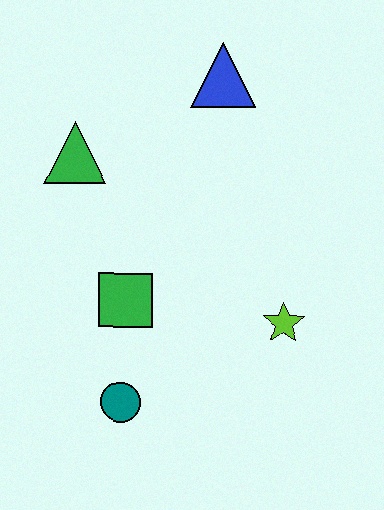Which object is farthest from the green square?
The blue triangle is farthest from the green square.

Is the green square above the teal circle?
Yes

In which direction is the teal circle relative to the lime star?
The teal circle is to the left of the lime star.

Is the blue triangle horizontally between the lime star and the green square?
Yes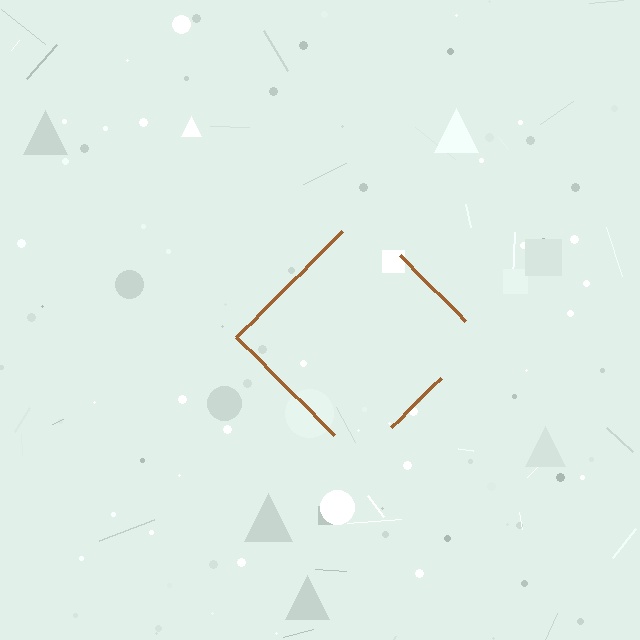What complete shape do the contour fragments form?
The contour fragments form a diamond.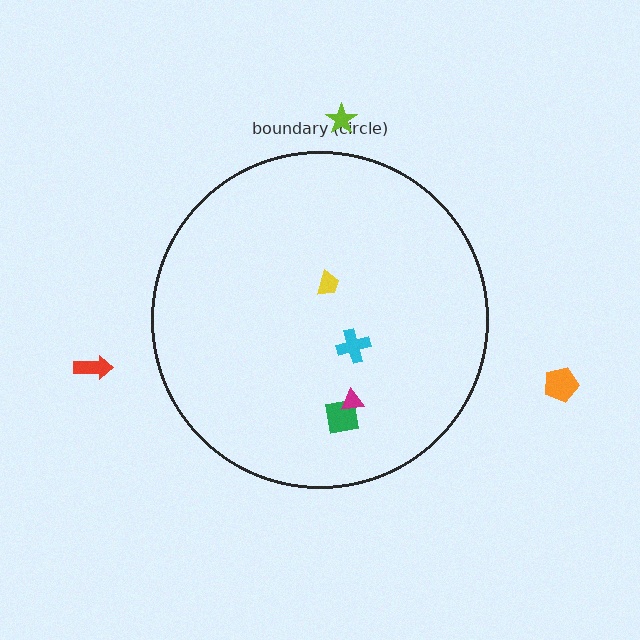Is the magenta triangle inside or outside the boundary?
Inside.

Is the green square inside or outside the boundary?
Inside.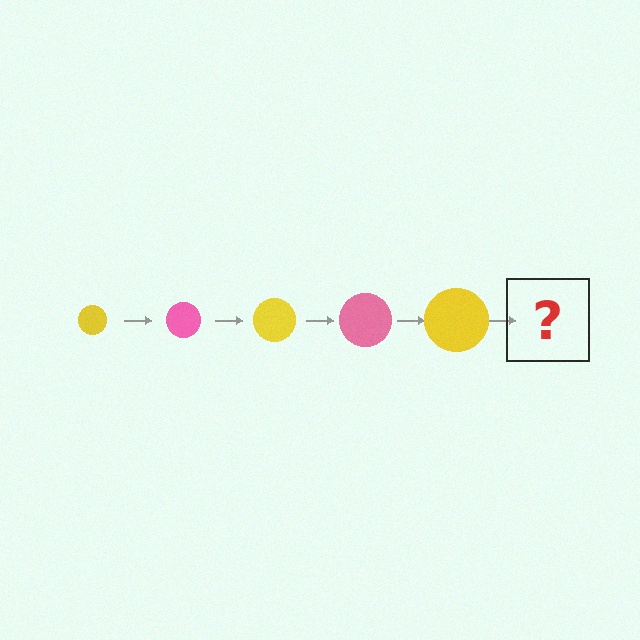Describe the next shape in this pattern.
It should be a pink circle, larger than the previous one.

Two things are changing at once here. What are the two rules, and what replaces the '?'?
The two rules are that the circle grows larger each step and the color cycles through yellow and pink. The '?' should be a pink circle, larger than the previous one.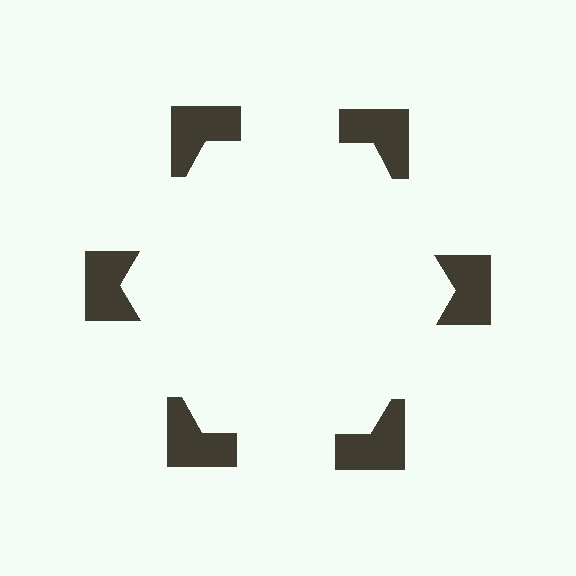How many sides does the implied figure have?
6 sides.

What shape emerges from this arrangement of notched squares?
An illusory hexagon — its edges are inferred from the aligned wedge cuts in the notched squares, not physically drawn.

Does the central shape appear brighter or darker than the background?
It typically appears slightly brighter than the background, even though no actual brightness change is drawn.